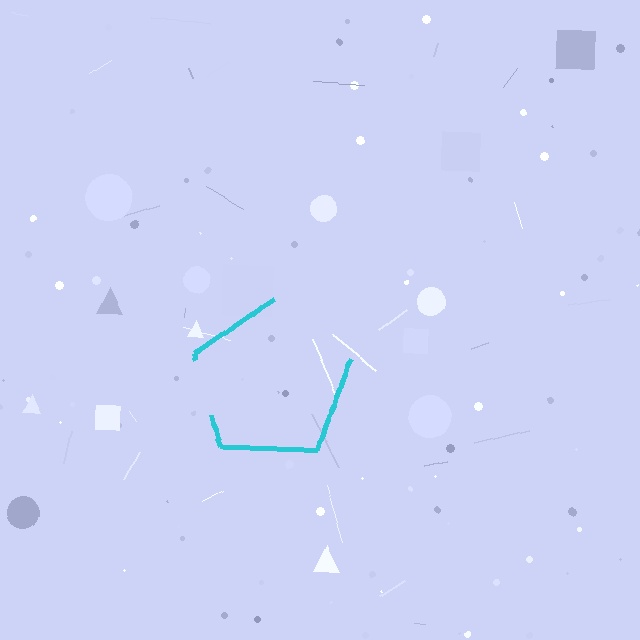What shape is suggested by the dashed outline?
The dashed outline suggests a pentagon.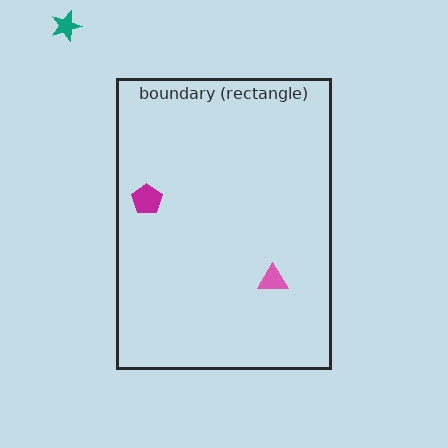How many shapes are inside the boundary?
2 inside, 1 outside.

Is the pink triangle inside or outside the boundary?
Inside.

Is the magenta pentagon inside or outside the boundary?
Inside.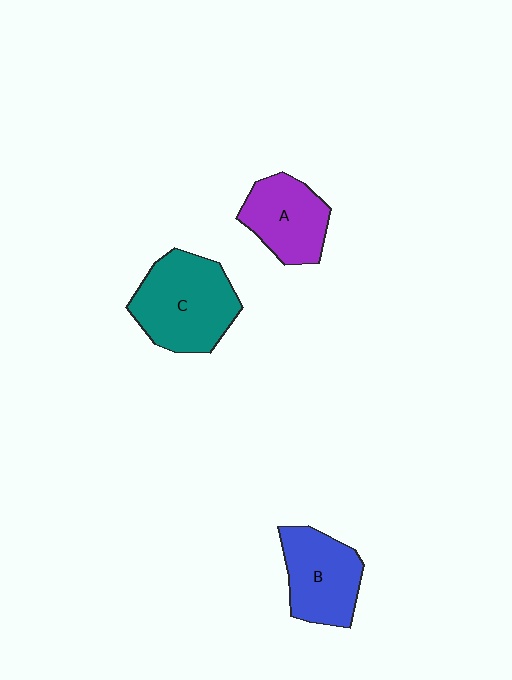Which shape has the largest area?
Shape C (teal).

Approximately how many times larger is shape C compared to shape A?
Approximately 1.4 times.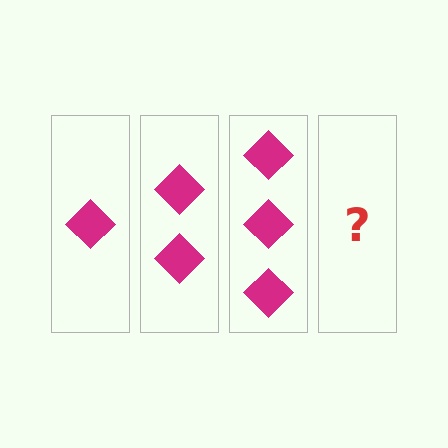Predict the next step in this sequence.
The next step is 4 diamonds.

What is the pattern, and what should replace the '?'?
The pattern is that each step adds one more diamond. The '?' should be 4 diamonds.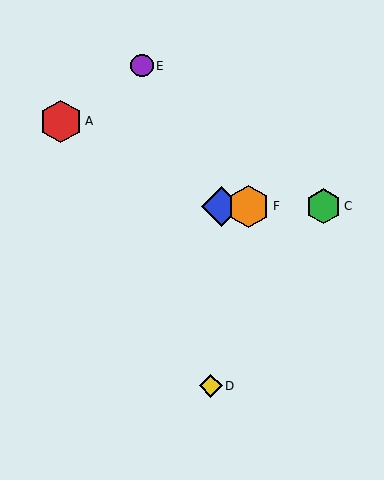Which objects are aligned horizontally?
Objects B, C, F are aligned horizontally.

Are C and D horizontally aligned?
No, C is at y≈206 and D is at y≈386.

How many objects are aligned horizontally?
3 objects (B, C, F) are aligned horizontally.